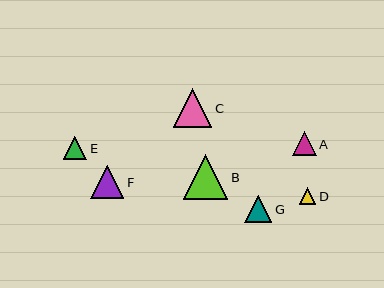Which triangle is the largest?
Triangle B is the largest with a size of approximately 45 pixels.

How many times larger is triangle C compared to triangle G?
Triangle C is approximately 1.4 times the size of triangle G.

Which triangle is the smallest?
Triangle D is the smallest with a size of approximately 17 pixels.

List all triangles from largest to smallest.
From largest to smallest: B, C, F, G, E, A, D.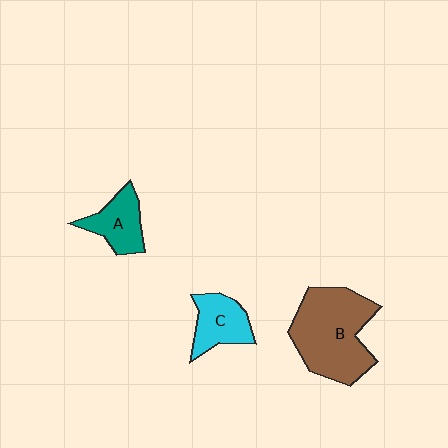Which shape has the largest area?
Shape B (brown).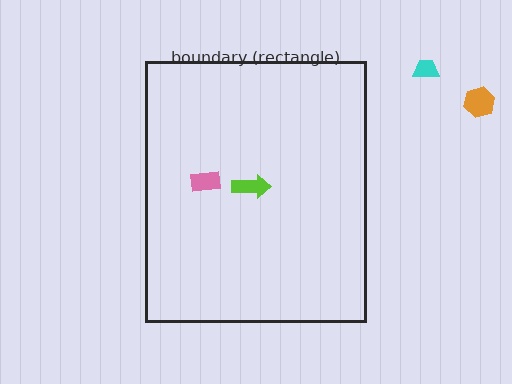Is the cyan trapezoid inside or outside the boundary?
Outside.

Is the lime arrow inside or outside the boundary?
Inside.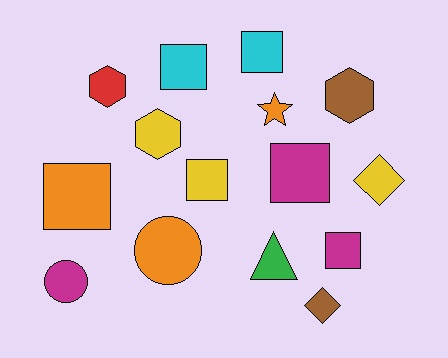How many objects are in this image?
There are 15 objects.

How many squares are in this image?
There are 6 squares.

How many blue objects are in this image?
There are no blue objects.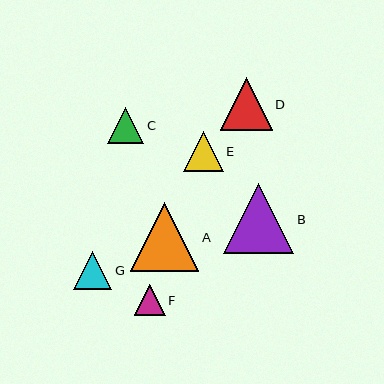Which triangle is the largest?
Triangle B is the largest with a size of approximately 70 pixels.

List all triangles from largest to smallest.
From largest to smallest: B, A, D, E, G, C, F.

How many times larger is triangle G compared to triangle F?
Triangle G is approximately 1.2 times the size of triangle F.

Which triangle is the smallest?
Triangle F is the smallest with a size of approximately 31 pixels.